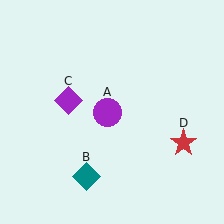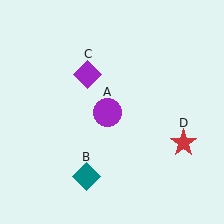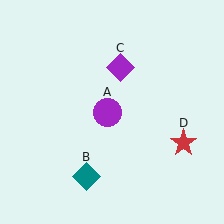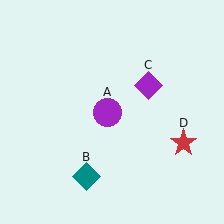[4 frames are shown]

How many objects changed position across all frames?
1 object changed position: purple diamond (object C).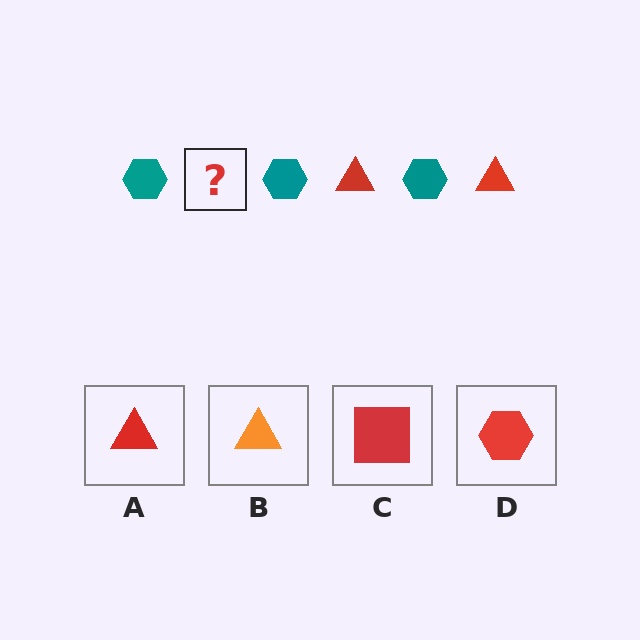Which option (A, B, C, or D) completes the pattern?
A.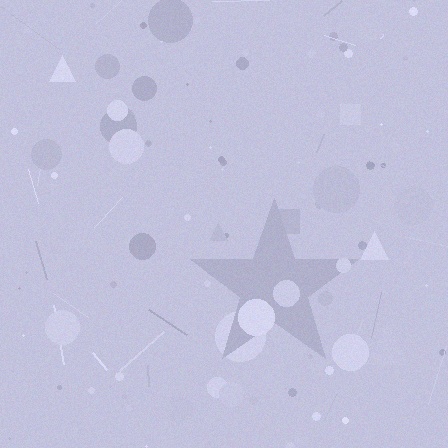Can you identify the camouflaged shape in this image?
The camouflaged shape is a star.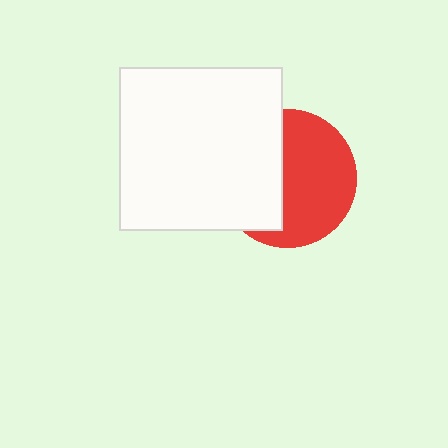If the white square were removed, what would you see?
You would see the complete red circle.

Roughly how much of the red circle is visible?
About half of it is visible (roughly 57%).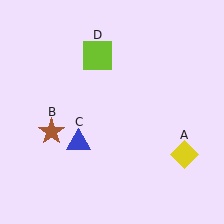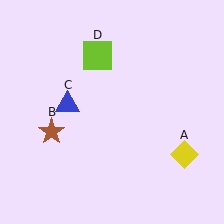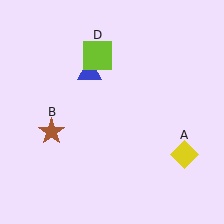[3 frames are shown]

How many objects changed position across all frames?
1 object changed position: blue triangle (object C).